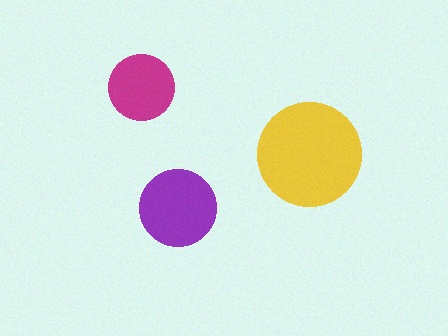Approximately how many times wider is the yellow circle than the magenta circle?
About 1.5 times wider.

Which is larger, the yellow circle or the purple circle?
The yellow one.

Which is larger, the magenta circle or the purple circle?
The purple one.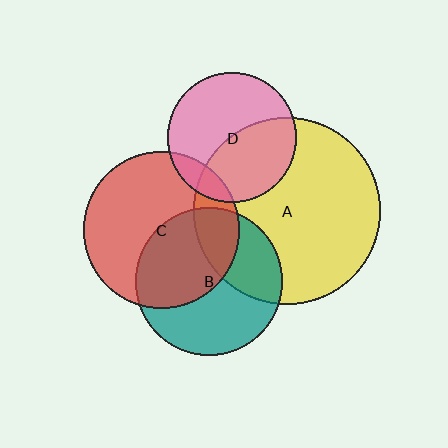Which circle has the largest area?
Circle A (yellow).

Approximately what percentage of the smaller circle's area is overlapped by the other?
Approximately 45%.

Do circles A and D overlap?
Yes.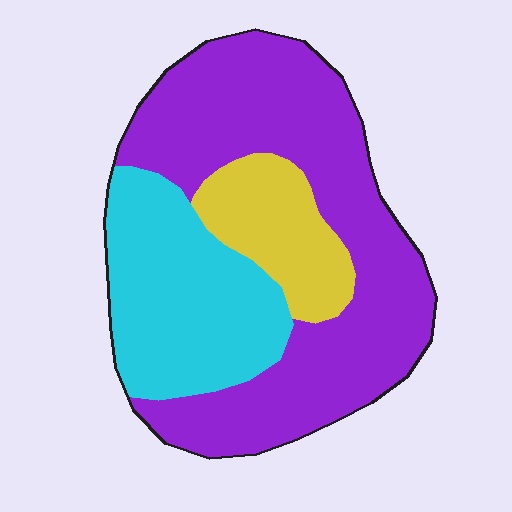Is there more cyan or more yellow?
Cyan.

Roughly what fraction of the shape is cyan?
Cyan takes up about one quarter (1/4) of the shape.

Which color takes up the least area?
Yellow, at roughly 15%.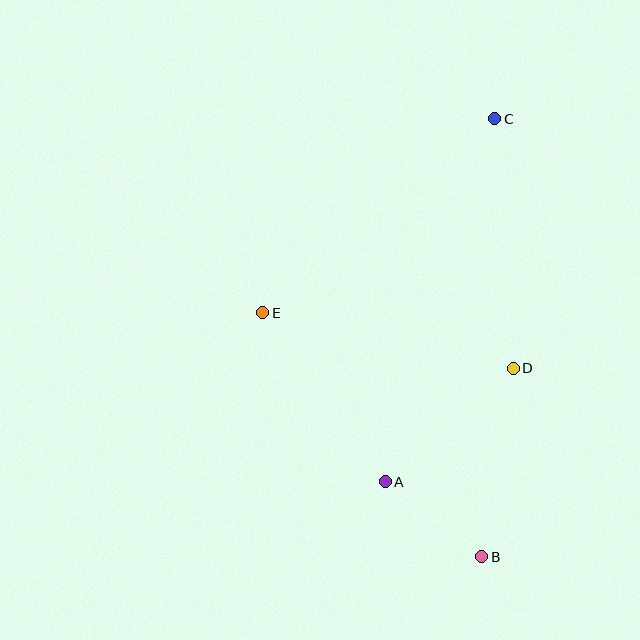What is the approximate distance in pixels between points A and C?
The distance between A and C is approximately 379 pixels.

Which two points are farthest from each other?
Points B and C are farthest from each other.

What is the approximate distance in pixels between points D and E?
The distance between D and E is approximately 257 pixels.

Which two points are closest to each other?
Points A and B are closest to each other.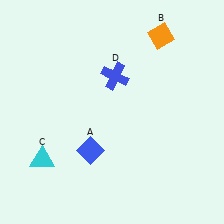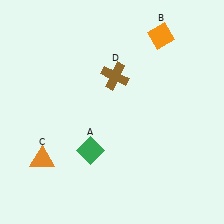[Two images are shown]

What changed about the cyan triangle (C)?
In Image 1, C is cyan. In Image 2, it changed to orange.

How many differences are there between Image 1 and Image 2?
There are 3 differences between the two images.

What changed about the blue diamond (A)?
In Image 1, A is blue. In Image 2, it changed to green.